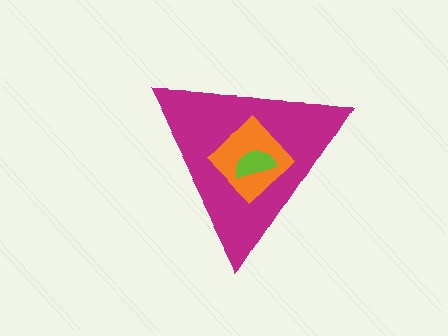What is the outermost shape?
The magenta triangle.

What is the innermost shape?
The lime semicircle.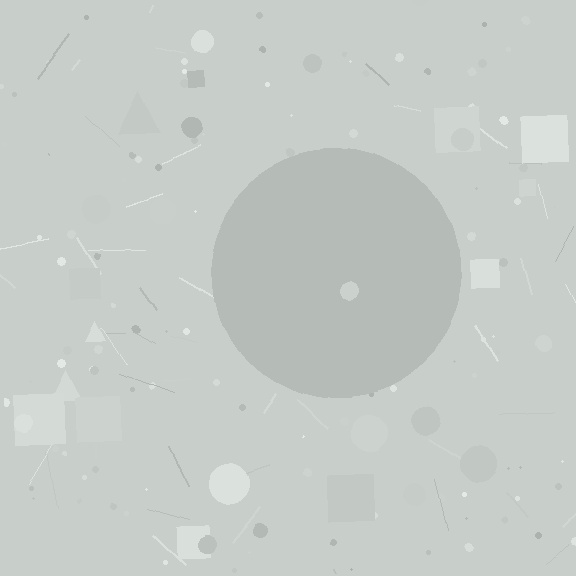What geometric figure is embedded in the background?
A circle is embedded in the background.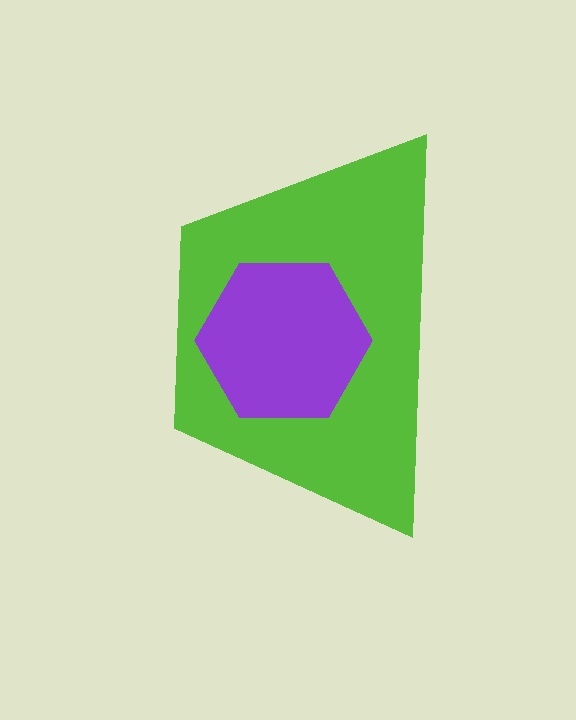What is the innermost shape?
The purple hexagon.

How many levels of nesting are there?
2.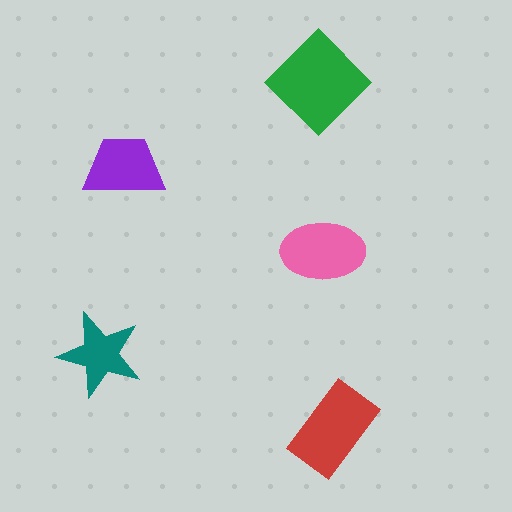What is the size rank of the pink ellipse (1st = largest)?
3rd.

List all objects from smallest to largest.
The teal star, the purple trapezoid, the pink ellipse, the red rectangle, the green diamond.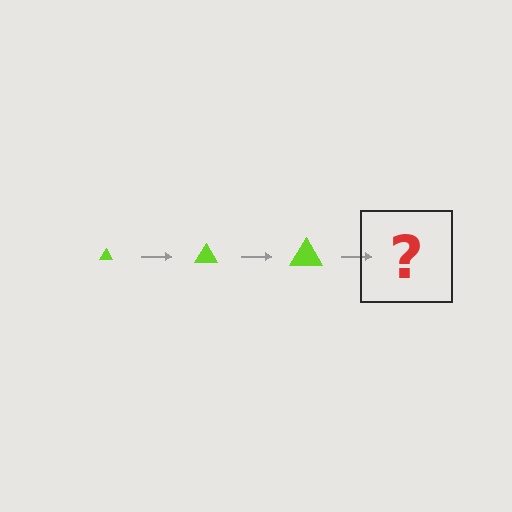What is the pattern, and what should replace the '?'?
The pattern is that the triangle gets progressively larger each step. The '?' should be a lime triangle, larger than the previous one.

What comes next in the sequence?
The next element should be a lime triangle, larger than the previous one.